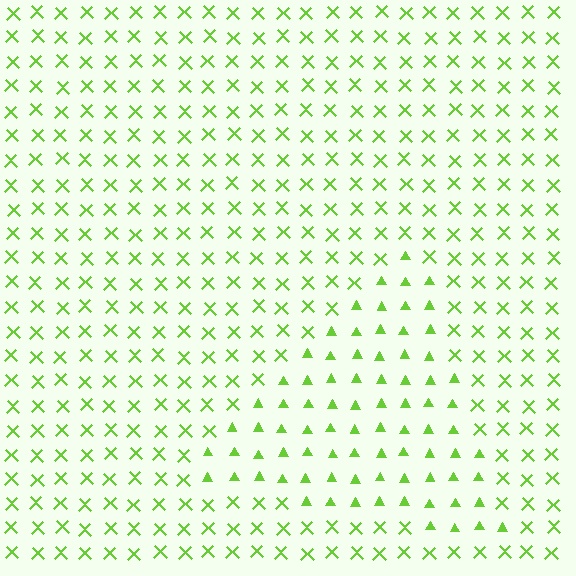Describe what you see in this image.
The image is filled with small lime elements arranged in a uniform grid. A triangle-shaped region contains triangles, while the surrounding area contains X marks. The boundary is defined purely by the change in element shape.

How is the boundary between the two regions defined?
The boundary is defined by a change in element shape: triangles inside vs. X marks outside. All elements share the same color and spacing.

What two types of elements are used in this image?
The image uses triangles inside the triangle region and X marks outside it.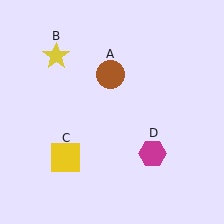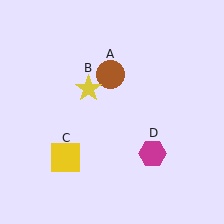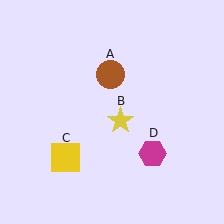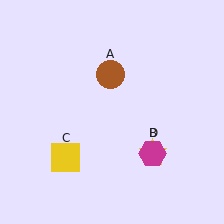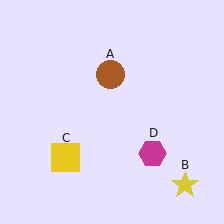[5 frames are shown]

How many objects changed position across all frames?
1 object changed position: yellow star (object B).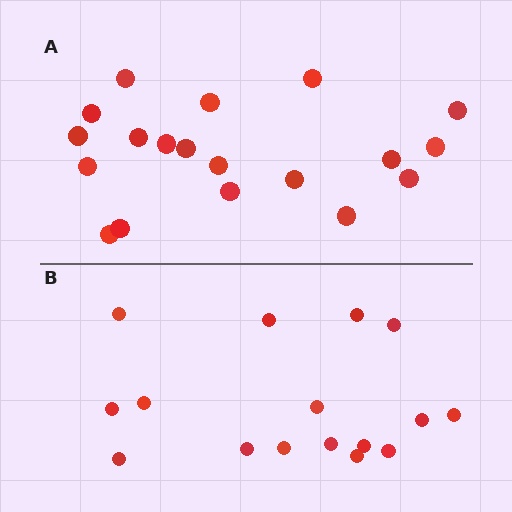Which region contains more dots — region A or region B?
Region A (the top region) has more dots.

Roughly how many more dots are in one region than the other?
Region A has just a few more — roughly 2 or 3 more dots than region B.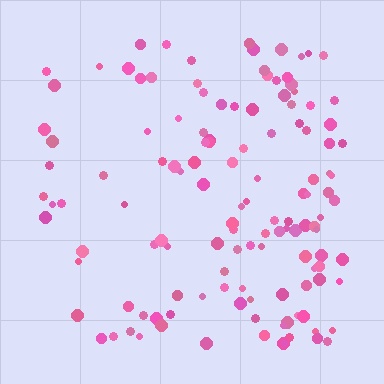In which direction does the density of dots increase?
From left to right, with the right side densest.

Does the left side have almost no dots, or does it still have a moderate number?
Still a moderate number, just noticeably fewer than the right.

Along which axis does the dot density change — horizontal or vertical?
Horizontal.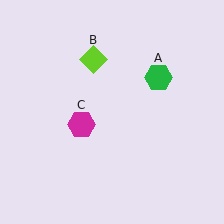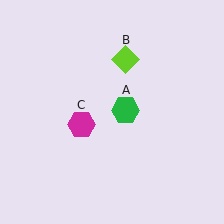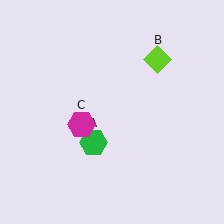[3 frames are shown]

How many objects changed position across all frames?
2 objects changed position: green hexagon (object A), lime diamond (object B).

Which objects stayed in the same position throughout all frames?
Magenta hexagon (object C) remained stationary.